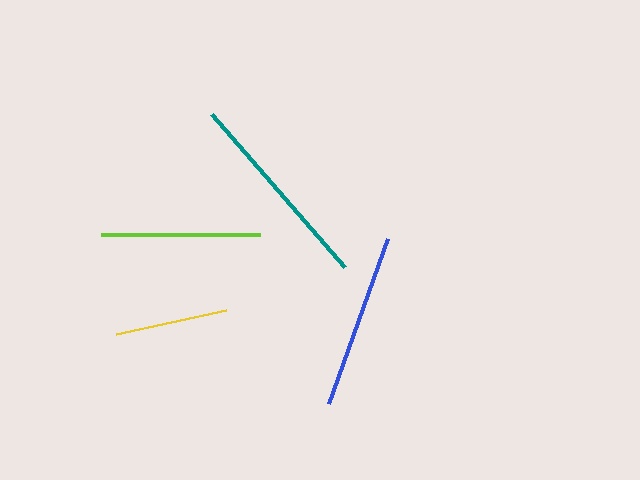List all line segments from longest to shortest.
From longest to shortest: teal, blue, lime, yellow.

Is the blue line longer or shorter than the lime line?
The blue line is longer than the lime line.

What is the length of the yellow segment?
The yellow segment is approximately 113 pixels long.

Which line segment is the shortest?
The yellow line is the shortest at approximately 113 pixels.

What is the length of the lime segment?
The lime segment is approximately 158 pixels long.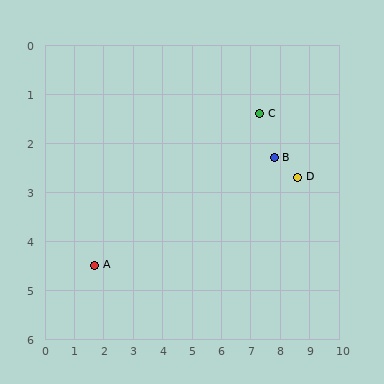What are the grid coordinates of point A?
Point A is at approximately (1.7, 4.5).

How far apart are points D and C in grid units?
Points D and C are about 1.8 grid units apart.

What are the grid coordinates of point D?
Point D is at approximately (8.6, 2.7).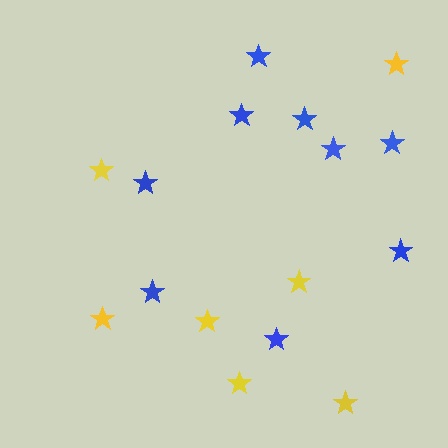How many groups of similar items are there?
There are 2 groups: one group of yellow stars (7) and one group of blue stars (9).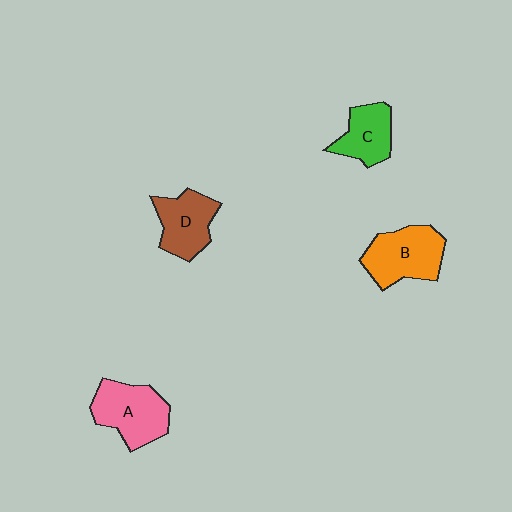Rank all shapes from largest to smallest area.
From largest to smallest: B (orange), A (pink), D (brown), C (green).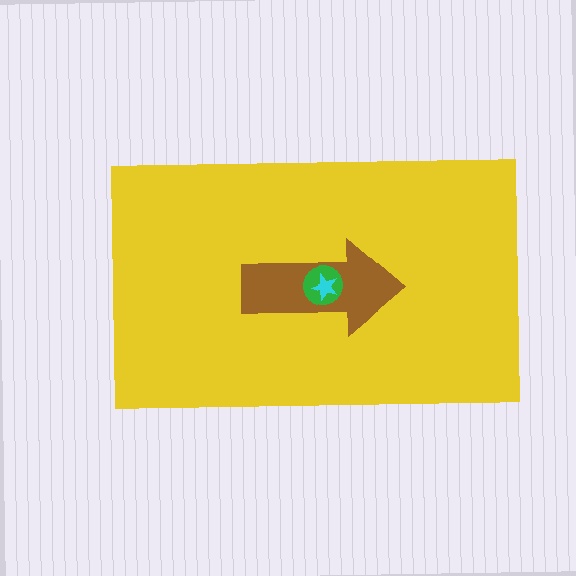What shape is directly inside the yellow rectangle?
The brown arrow.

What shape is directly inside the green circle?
The cyan star.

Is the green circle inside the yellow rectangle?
Yes.